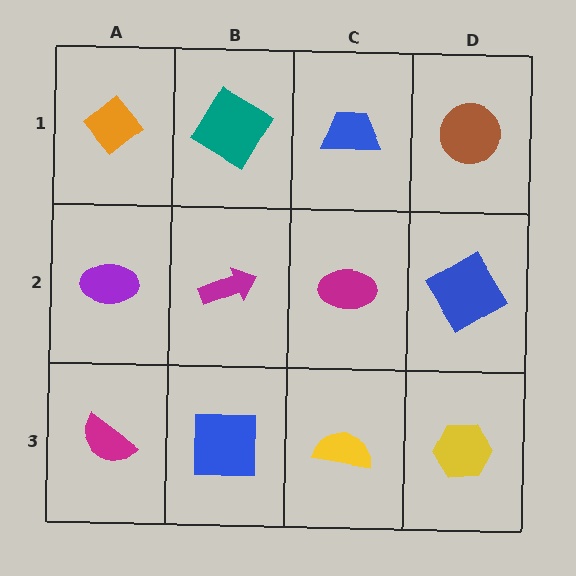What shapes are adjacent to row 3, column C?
A magenta ellipse (row 2, column C), a blue square (row 3, column B), a yellow hexagon (row 3, column D).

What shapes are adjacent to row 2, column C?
A blue trapezoid (row 1, column C), a yellow semicircle (row 3, column C), a magenta arrow (row 2, column B), a blue diamond (row 2, column D).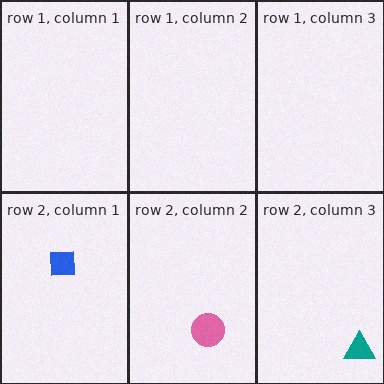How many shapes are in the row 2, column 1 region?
1.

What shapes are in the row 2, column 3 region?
The teal triangle.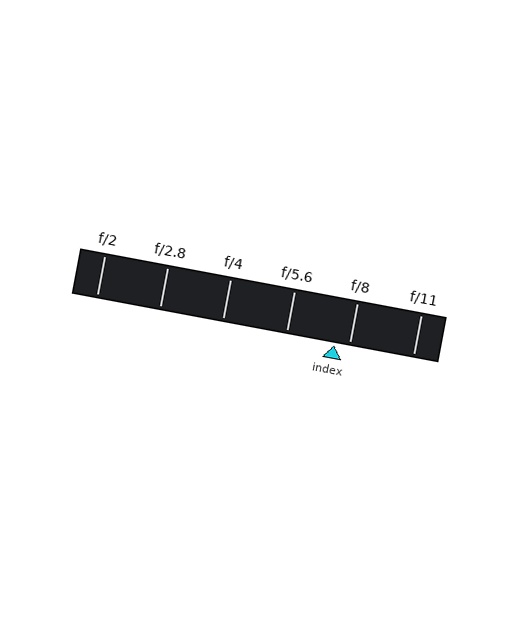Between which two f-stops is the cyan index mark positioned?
The index mark is between f/5.6 and f/8.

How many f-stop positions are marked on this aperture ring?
There are 6 f-stop positions marked.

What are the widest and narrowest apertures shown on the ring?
The widest aperture shown is f/2 and the narrowest is f/11.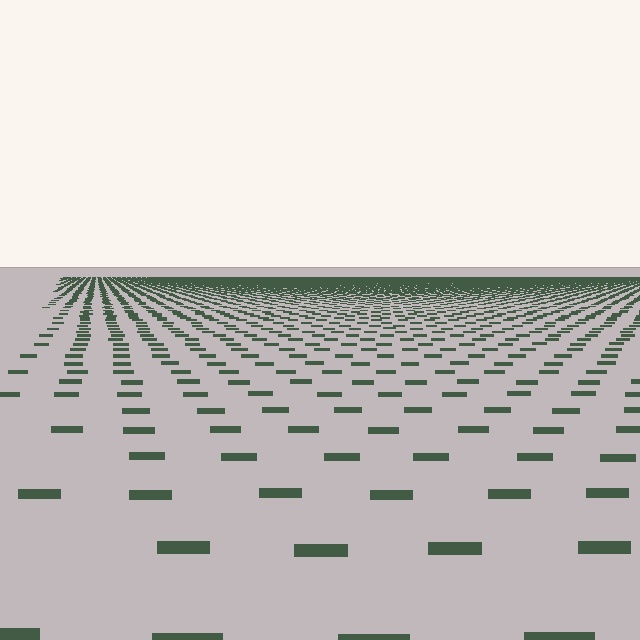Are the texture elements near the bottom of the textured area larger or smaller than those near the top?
Larger. Near the bottom, elements are closer to the viewer and appear at a bigger on-screen size.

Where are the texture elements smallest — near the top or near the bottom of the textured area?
Near the top.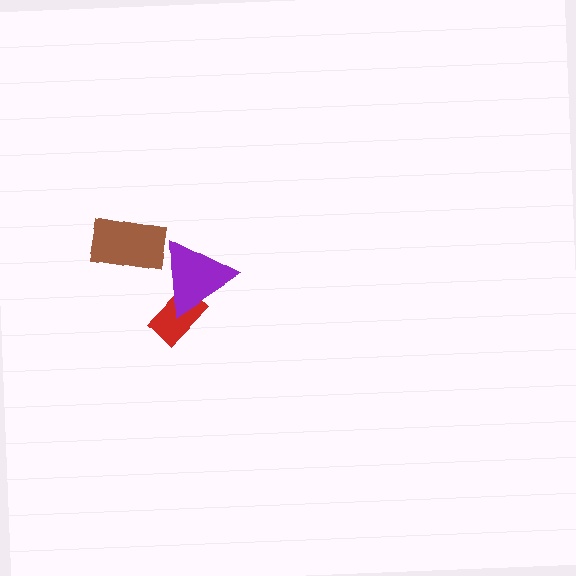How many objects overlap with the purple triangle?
1 object overlaps with the purple triangle.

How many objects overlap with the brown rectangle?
0 objects overlap with the brown rectangle.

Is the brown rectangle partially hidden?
No, no other shape covers it.